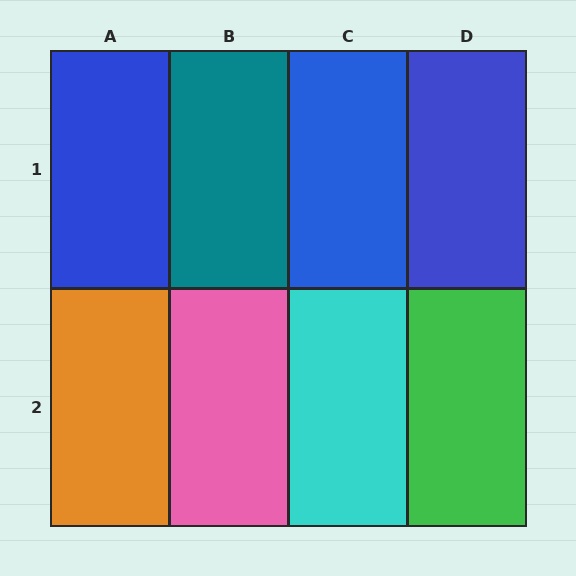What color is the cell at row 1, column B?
Teal.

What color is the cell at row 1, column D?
Blue.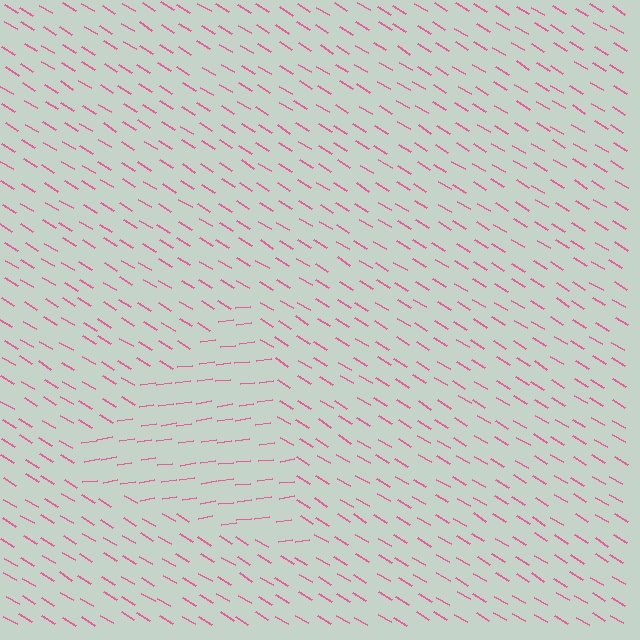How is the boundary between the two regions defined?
The boundary is defined purely by a change in line orientation (approximately 39 degrees difference). All lines are the same color and thickness.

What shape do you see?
I see a triangle.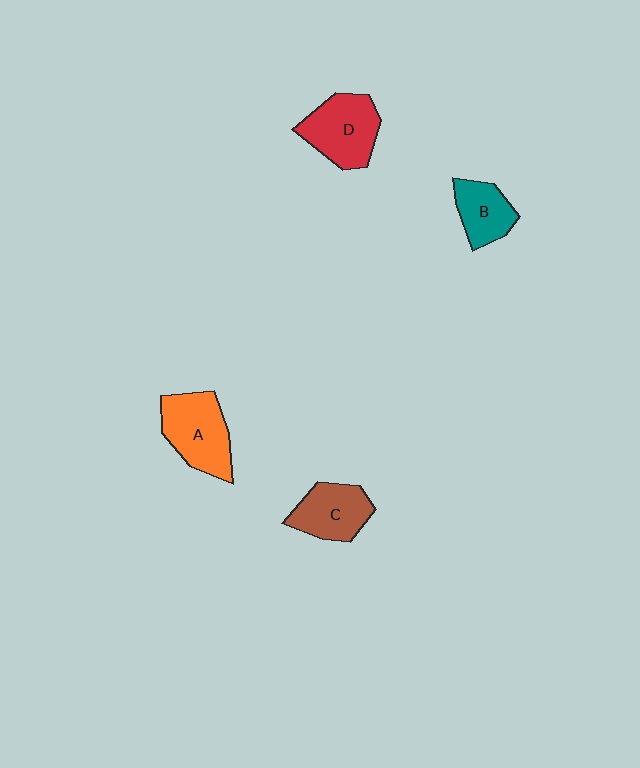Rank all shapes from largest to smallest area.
From largest to smallest: A (orange), D (red), C (brown), B (teal).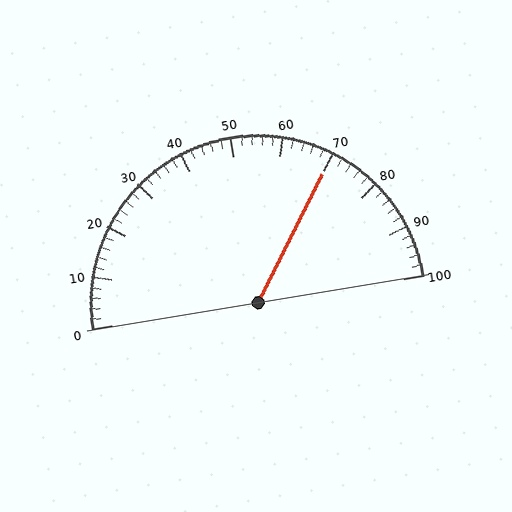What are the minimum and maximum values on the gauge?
The gauge ranges from 0 to 100.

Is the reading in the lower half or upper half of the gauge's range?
The reading is in the upper half of the range (0 to 100).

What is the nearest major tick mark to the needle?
The nearest major tick mark is 70.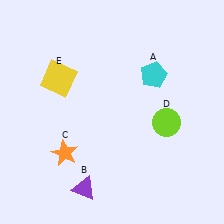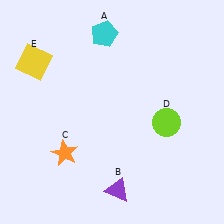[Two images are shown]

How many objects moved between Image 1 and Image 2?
3 objects moved between the two images.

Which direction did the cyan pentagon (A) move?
The cyan pentagon (A) moved left.